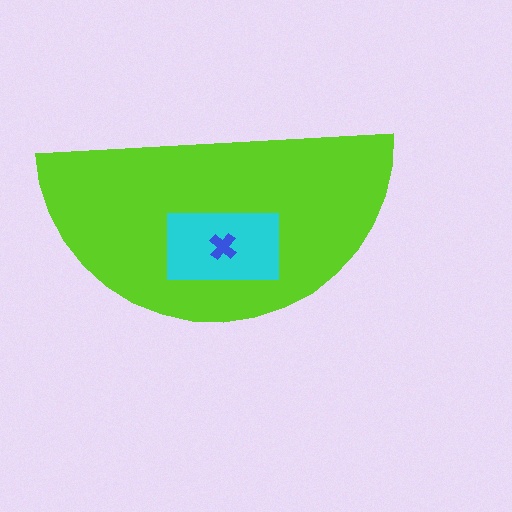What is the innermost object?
The blue cross.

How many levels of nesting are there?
3.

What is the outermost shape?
The lime semicircle.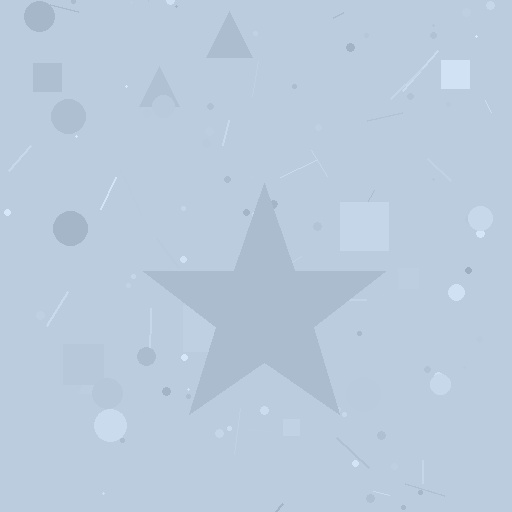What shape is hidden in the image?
A star is hidden in the image.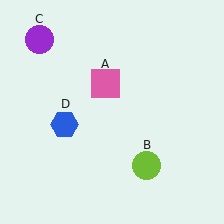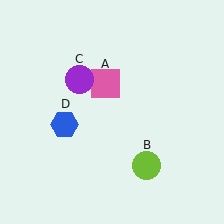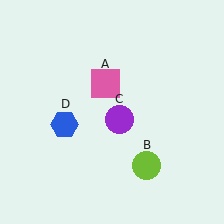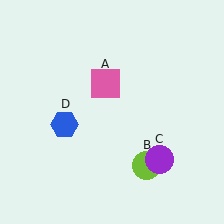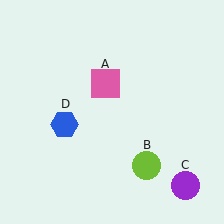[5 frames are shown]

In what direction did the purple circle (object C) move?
The purple circle (object C) moved down and to the right.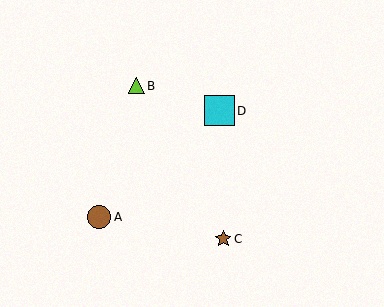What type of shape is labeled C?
Shape C is a brown star.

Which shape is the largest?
The cyan square (labeled D) is the largest.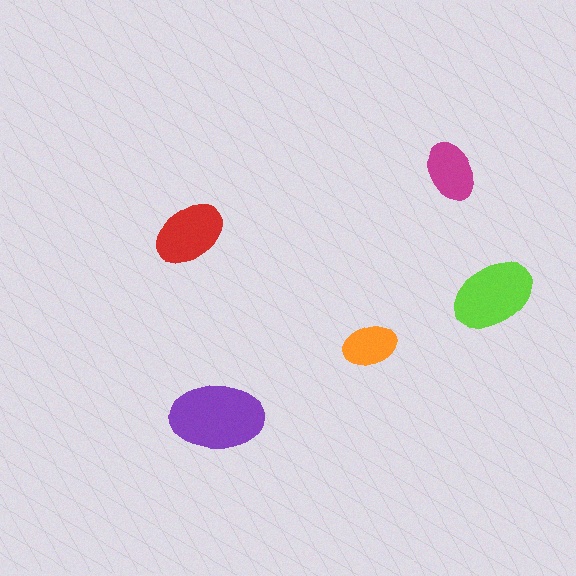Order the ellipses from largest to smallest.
the purple one, the lime one, the red one, the magenta one, the orange one.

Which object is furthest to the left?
The red ellipse is leftmost.